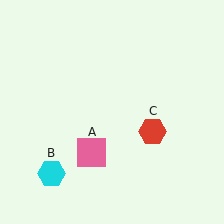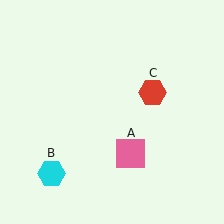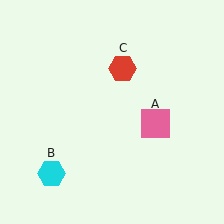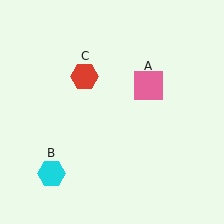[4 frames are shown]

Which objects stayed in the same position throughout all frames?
Cyan hexagon (object B) remained stationary.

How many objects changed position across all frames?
2 objects changed position: pink square (object A), red hexagon (object C).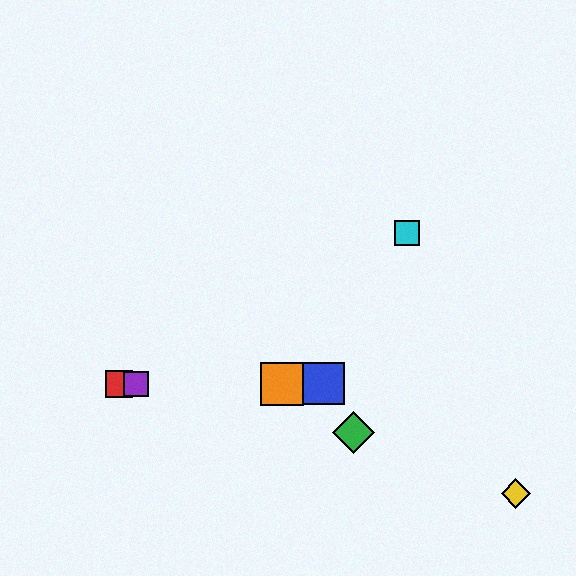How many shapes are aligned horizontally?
4 shapes (the red square, the blue square, the purple square, the orange square) are aligned horizontally.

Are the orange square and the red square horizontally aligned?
Yes, both are at y≈384.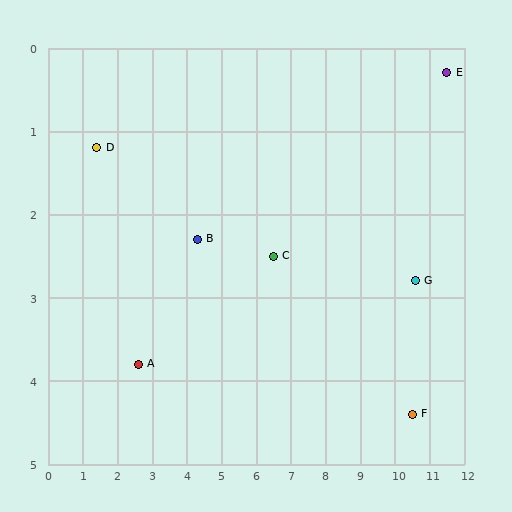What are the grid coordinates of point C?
Point C is at approximately (6.5, 2.5).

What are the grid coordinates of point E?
Point E is at approximately (11.5, 0.3).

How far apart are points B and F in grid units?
Points B and F are about 6.5 grid units apart.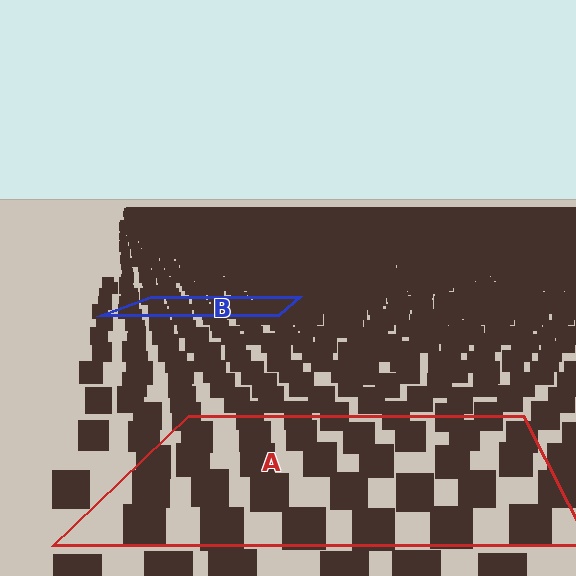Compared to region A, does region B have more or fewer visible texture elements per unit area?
Region B has more texture elements per unit area — they are packed more densely because it is farther away.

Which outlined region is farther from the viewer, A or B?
Region B is farther from the viewer — the texture elements inside it appear smaller and more densely packed.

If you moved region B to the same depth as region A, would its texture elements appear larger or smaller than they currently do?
They would appear larger. At a closer depth, the same texture elements are projected at a bigger on-screen size.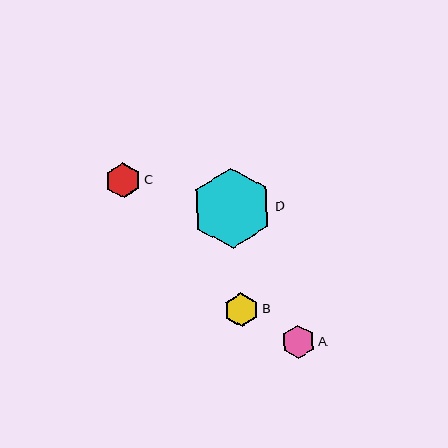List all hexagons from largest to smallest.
From largest to smallest: D, C, B, A.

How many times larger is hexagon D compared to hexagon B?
Hexagon D is approximately 2.4 times the size of hexagon B.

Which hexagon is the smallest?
Hexagon A is the smallest with a size of approximately 34 pixels.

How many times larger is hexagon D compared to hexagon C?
Hexagon D is approximately 2.3 times the size of hexagon C.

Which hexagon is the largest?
Hexagon D is the largest with a size of approximately 80 pixels.